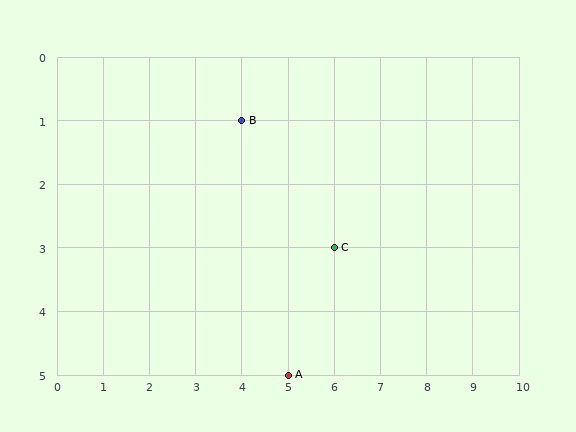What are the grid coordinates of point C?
Point C is at grid coordinates (6, 3).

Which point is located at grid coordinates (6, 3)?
Point C is at (6, 3).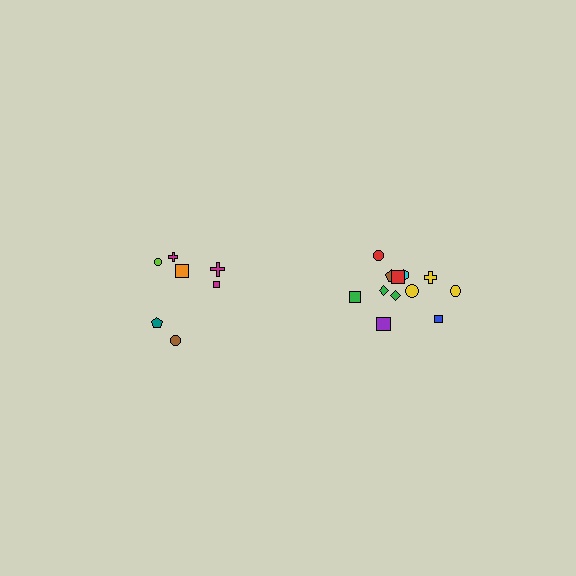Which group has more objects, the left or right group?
The right group.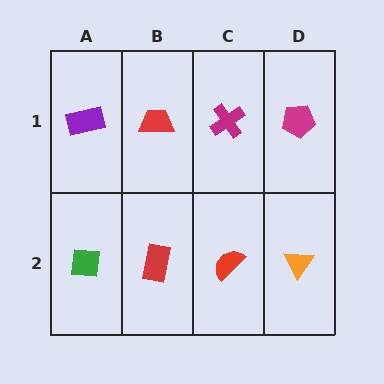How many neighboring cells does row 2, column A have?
2.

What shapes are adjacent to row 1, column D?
An orange triangle (row 2, column D), a magenta cross (row 1, column C).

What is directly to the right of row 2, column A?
A red rectangle.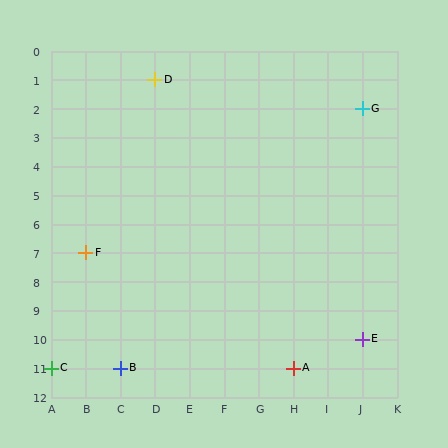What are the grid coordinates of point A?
Point A is at grid coordinates (H, 11).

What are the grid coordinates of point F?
Point F is at grid coordinates (B, 7).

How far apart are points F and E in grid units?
Points F and E are 8 columns and 3 rows apart (about 8.5 grid units diagonally).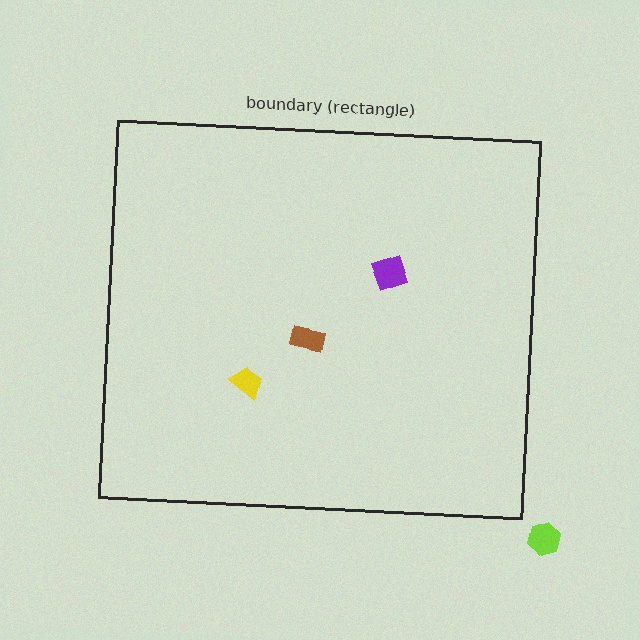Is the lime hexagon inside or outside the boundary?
Outside.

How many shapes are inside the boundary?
3 inside, 1 outside.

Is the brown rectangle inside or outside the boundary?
Inside.